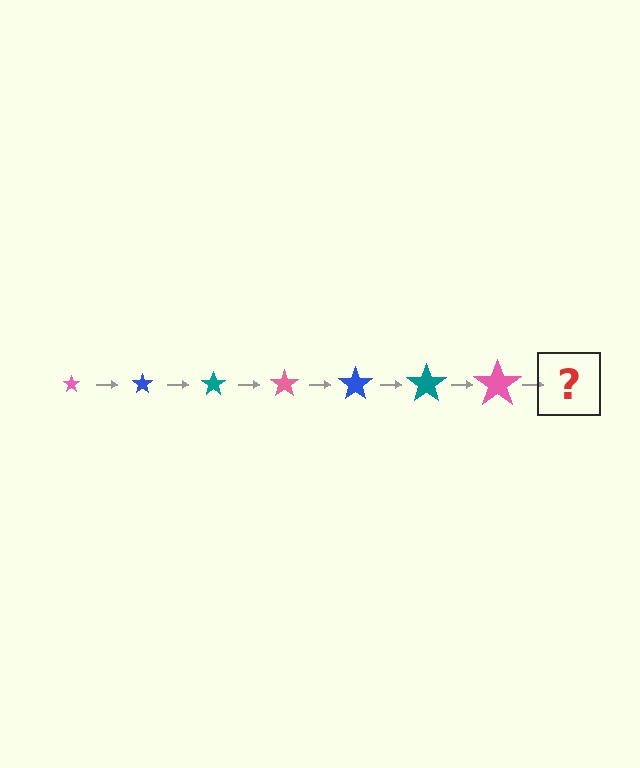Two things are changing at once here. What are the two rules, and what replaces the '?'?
The two rules are that the star grows larger each step and the color cycles through pink, blue, and teal. The '?' should be a blue star, larger than the previous one.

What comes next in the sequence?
The next element should be a blue star, larger than the previous one.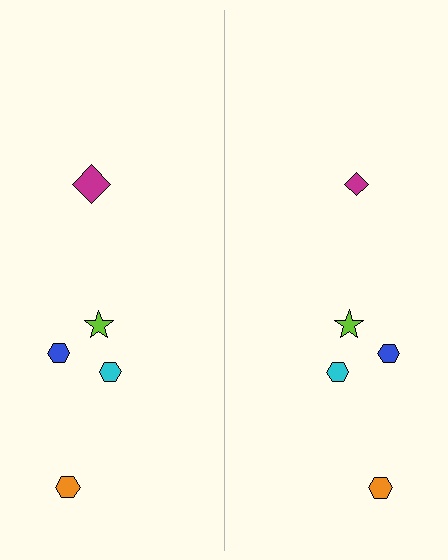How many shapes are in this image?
There are 10 shapes in this image.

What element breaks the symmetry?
The magenta diamond on the right side has a different size than its mirror counterpart.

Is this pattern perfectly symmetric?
No, the pattern is not perfectly symmetric. The magenta diamond on the right side has a different size than its mirror counterpart.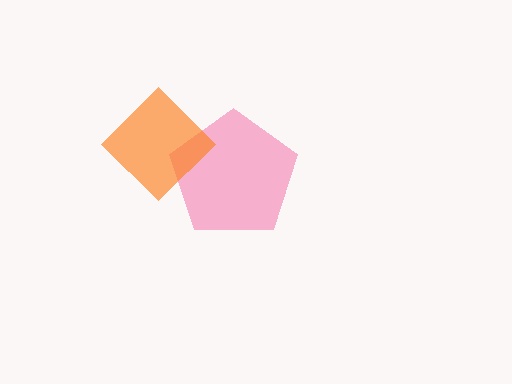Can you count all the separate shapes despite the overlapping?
Yes, there are 2 separate shapes.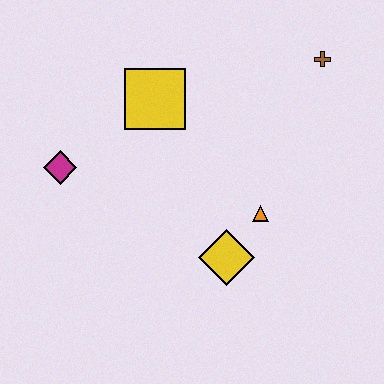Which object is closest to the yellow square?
The magenta diamond is closest to the yellow square.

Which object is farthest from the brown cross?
The magenta diamond is farthest from the brown cross.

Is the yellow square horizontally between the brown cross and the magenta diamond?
Yes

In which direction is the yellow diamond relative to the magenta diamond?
The yellow diamond is to the right of the magenta diamond.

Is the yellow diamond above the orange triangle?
No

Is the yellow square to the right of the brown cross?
No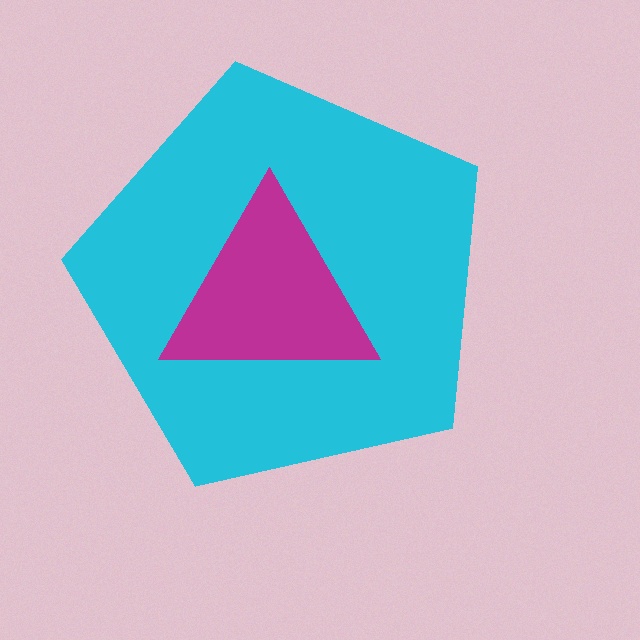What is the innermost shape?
The magenta triangle.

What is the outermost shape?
The cyan pentagon.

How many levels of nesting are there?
2.